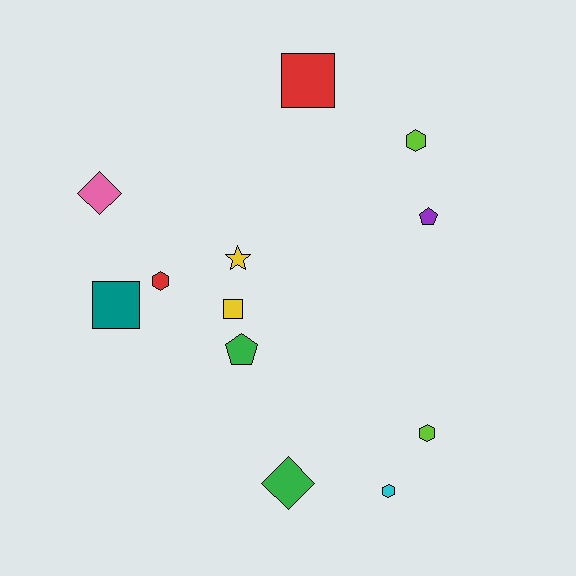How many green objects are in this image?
There are 2 green objects.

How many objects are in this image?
There are 12 objects.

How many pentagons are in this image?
There are 2 pentagons.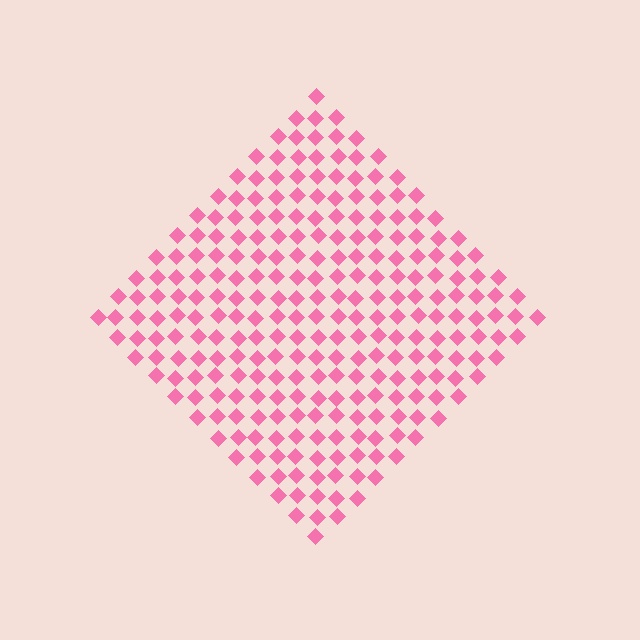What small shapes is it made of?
It is made of small diamonds.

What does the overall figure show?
The overall figure shows a diamond.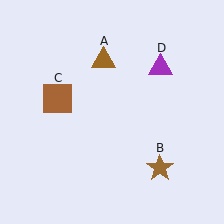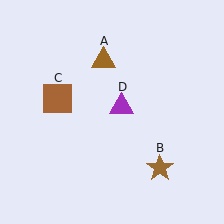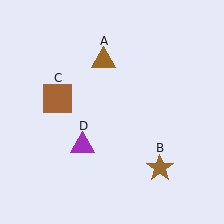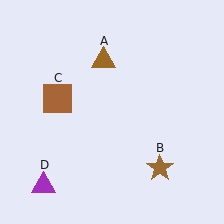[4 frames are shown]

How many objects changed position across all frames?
1 object changed position: purple triangle (object D).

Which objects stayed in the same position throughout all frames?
Brown triangle (object A) and brown star (object B) and brown square (object C) remained stationary.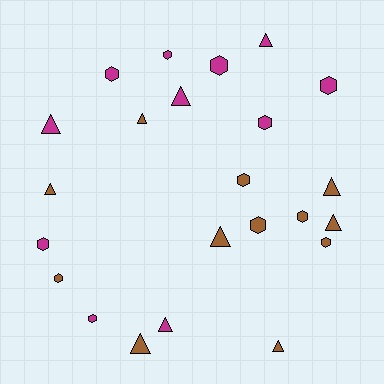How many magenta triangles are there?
There are 4 magenta triangles.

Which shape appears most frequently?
Hexagon, with 12 objects.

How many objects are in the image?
There are 23 objects.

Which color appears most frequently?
Brown, with 12 objects.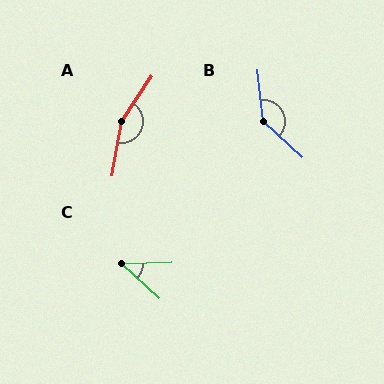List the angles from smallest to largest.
C (44°), B (139°), A (156°).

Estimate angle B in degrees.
Approximately 139 degrees.